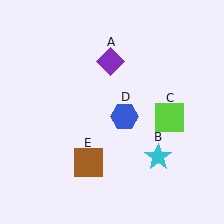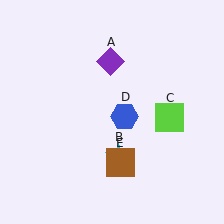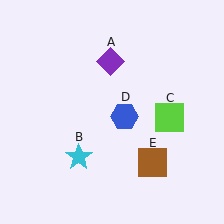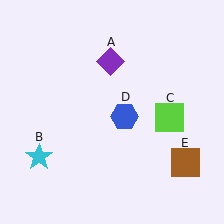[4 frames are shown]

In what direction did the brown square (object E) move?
The brown square (object E) moved right.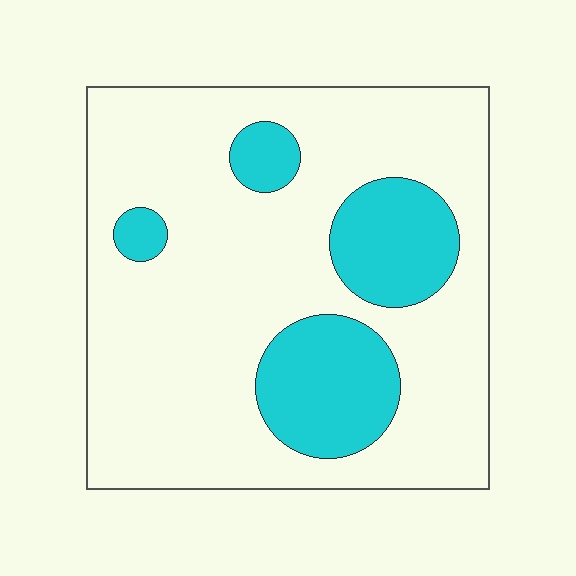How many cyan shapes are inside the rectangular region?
4.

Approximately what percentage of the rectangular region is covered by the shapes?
Approximately 20%.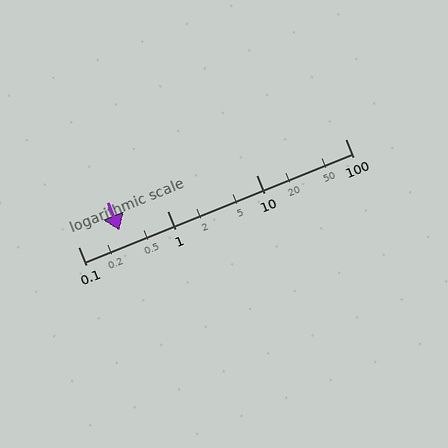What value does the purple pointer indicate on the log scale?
The pointer indicates approximately 0.29.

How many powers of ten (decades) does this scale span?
The scale spans 3 decades, from 0.1 to 100.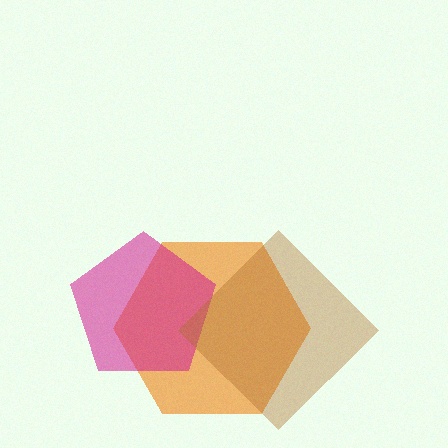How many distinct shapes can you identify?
There are 3 distinct shapes: an orange hexagon, a magenta pentagon, a brown diamond.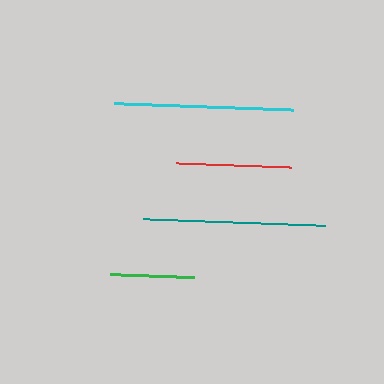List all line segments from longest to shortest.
From longest to shortest: teal, cyan, red, green.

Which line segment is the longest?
The teal line is the longest at approximately 182 pixels.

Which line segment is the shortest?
The green line is the shortest at approximately 83 pixels.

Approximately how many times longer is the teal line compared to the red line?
The teal line is approximately 1.6 times the length of the red line.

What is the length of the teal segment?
The teal segment is approximately 182 pixels long.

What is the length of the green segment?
The green segment is approximately 83 pixels long.